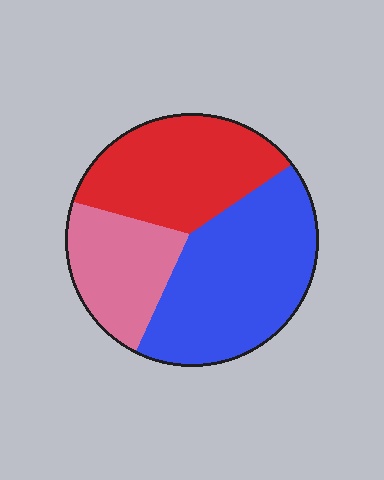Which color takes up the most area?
Blue, at roughly 45%.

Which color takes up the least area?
Pink, at roughly 25%.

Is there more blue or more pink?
Blue.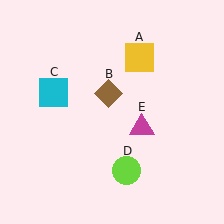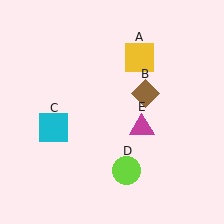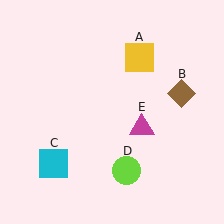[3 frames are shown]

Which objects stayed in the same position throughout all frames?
Yellow square (object A) and lime circle (object D) and magenta triangle (object E) remained stationary.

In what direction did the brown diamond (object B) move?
The brown diamond (object B) moved right.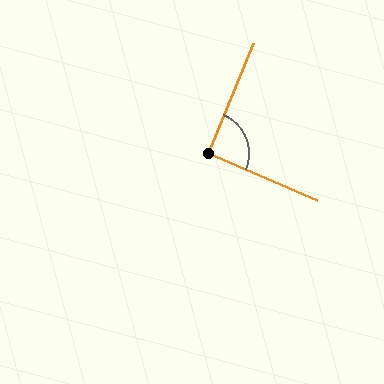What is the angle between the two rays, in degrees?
Approximately 91 degrees.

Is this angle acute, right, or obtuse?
It is approximately a right angle.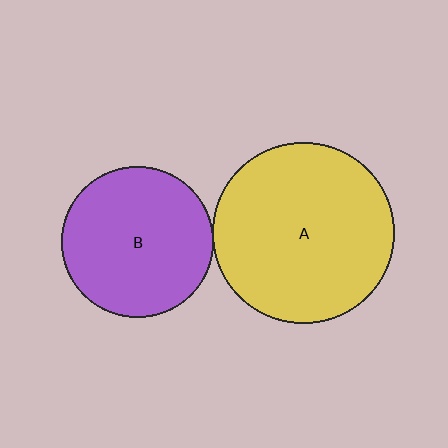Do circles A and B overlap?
Yes.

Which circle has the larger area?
Circle A (yellow).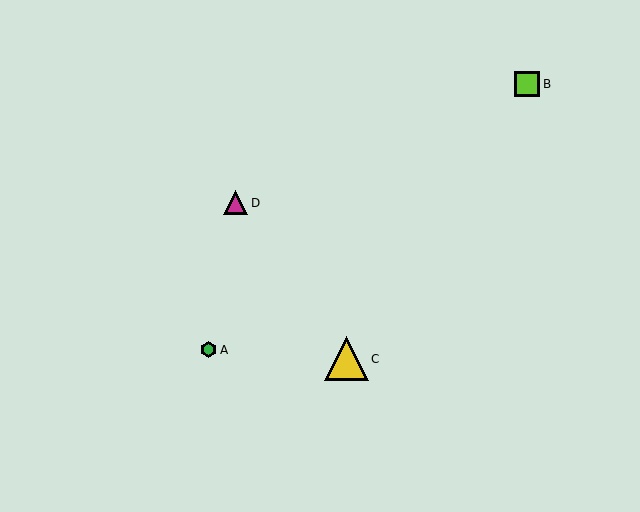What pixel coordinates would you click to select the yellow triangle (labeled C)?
Click at (347, 359) to select the yellow triangle C.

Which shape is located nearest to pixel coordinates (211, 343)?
The green hexagon (labeled A) at (209, 350) is nearest to that location.